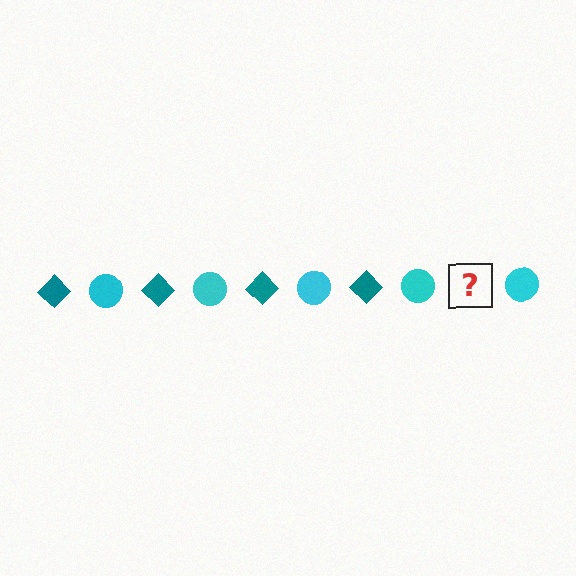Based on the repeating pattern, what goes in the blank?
The blank should be a teal diamond.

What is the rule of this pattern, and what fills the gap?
The rule is that the pattern alternates between teal diamond and cyan circle. The gap should be filled with a teal diamond.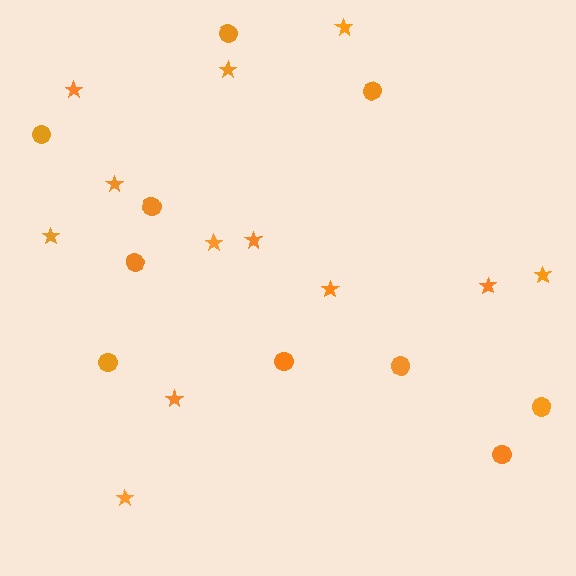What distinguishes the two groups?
There are 2 groups: one group of circles (10) and one group of stars (12).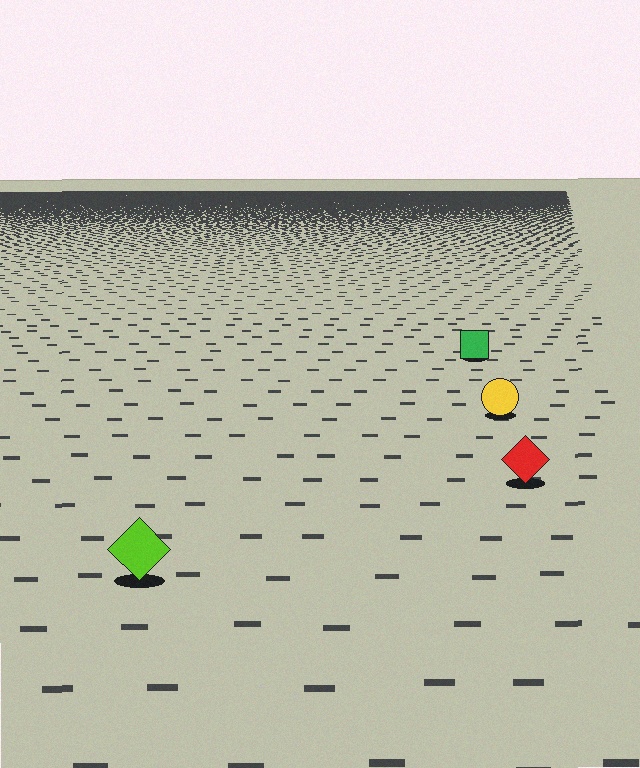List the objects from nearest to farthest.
From nearest to farthest: the lime diamond, the red diamond, the yellow circle, the green square.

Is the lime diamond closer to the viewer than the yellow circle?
Yes. The lime diamond is closer — you can tell from the texture gradient: the ground texture is coarser near it.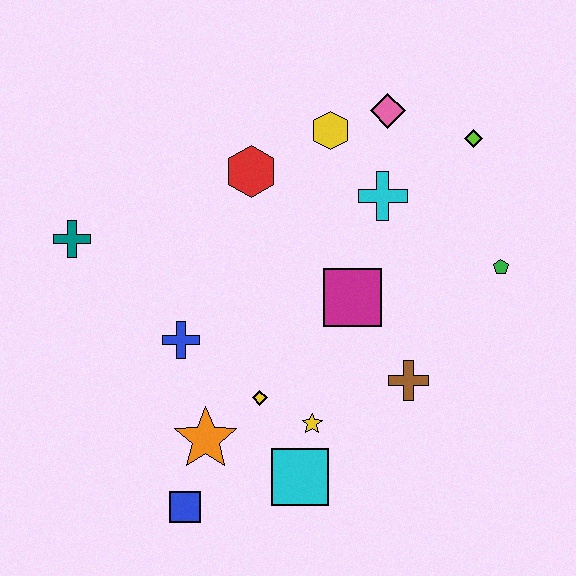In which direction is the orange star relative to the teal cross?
The orange star is below the teal cross.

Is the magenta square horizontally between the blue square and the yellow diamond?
No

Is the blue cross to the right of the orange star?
No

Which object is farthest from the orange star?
The lime diamond is farthest from the orange star.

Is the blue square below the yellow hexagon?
Yes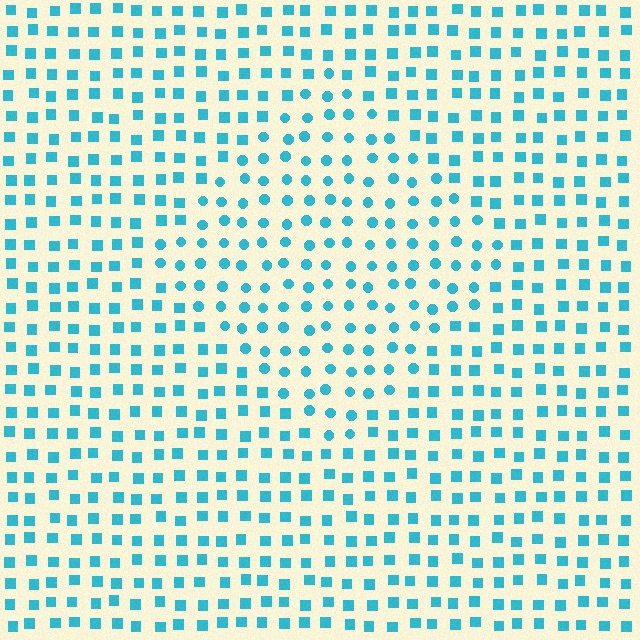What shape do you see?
I see a diamond.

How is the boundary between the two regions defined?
The boundary is defined by a change in element shape: circles inside vs. squares outside. All elements share the same color and spacing.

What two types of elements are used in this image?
The image uses circles inside the diamond region and squares outside it.